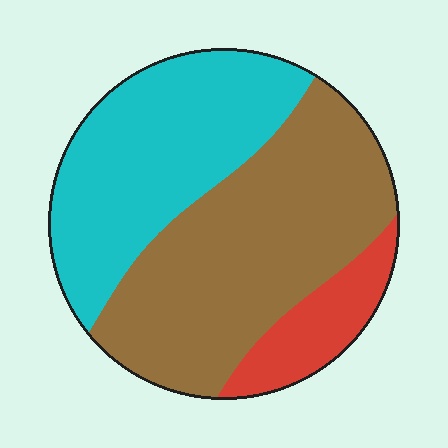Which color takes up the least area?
Red, at roughly 10%.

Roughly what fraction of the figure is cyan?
Cyan covers roughly 40% of the figure.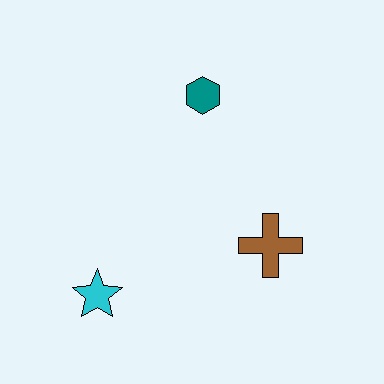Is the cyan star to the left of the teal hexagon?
Yes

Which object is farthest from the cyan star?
The teal hexagon is farthest from the cyan star.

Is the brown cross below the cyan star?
No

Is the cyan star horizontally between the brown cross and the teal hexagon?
No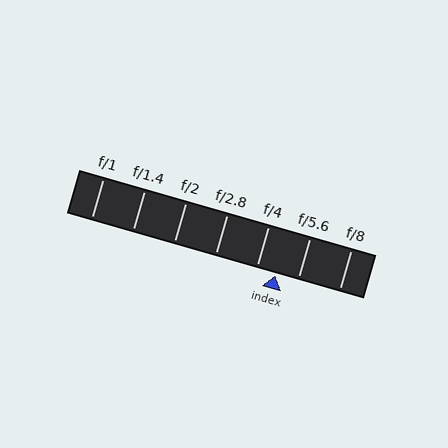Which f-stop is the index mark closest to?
The index mark is closest to f/4.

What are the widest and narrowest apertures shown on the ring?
The widest aperture shown is f/1 and the narrowest is f/8.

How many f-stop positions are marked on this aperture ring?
There are 7 f-stop positions marked.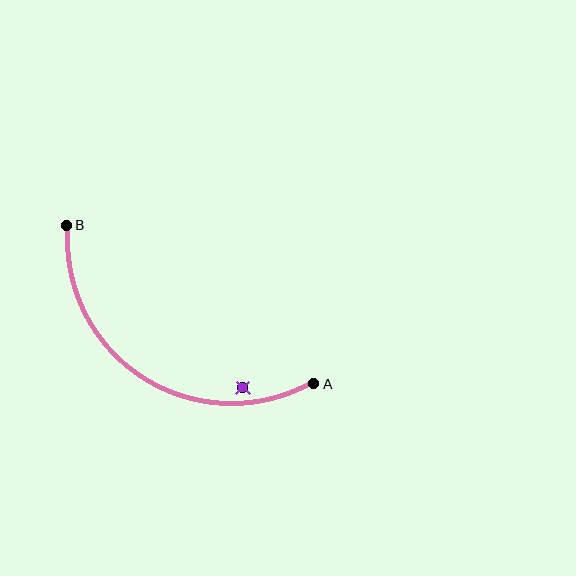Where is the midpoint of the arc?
The arc midpoint is the point on the curve farthest from the straight line joining A and B. It sits below that line.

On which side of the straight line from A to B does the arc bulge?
The arc bulges below the straight line connecting A and B.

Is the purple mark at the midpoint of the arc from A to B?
No — the purple mark does not lie on the arc at all. It sits slightly inside the curve.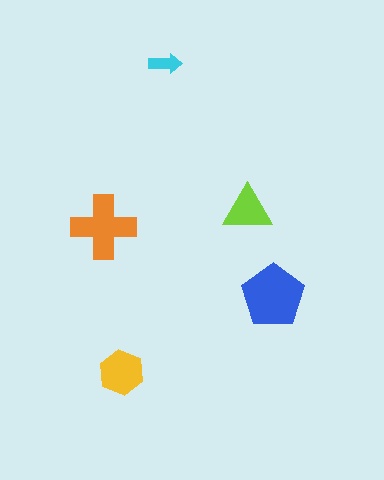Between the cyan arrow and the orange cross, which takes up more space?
The orange cross.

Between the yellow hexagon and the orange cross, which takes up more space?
The orange cross.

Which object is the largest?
The blue pentagon.